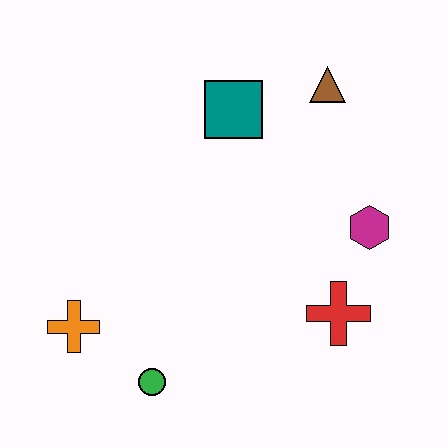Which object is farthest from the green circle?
The brown triangle is farthest from the green circle.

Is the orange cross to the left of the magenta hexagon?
Yes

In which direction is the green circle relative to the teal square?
The green circle is below the teal square.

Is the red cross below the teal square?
Yes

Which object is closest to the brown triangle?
The teal square is closest to the brown triangle.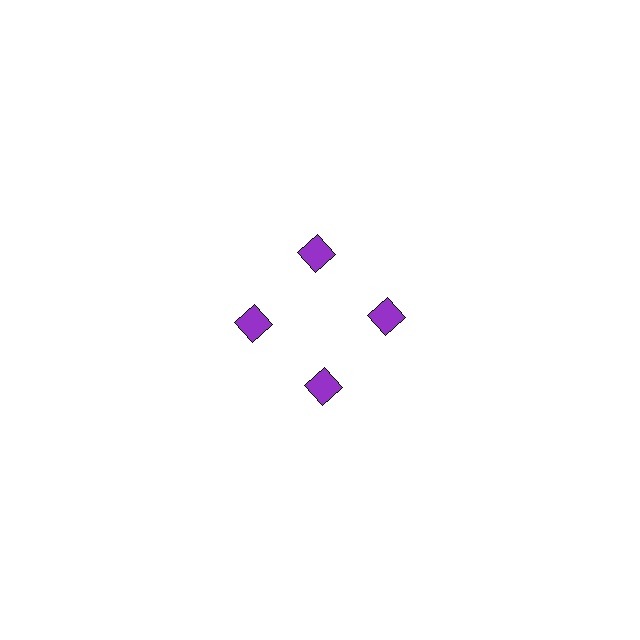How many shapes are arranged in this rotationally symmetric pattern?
There are 4 shapes, arranged in 4 groups of 1.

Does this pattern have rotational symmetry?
Yes, this pattern has 4-fold rotational symmetry. It looks the same after rotating 90 degrees around the center.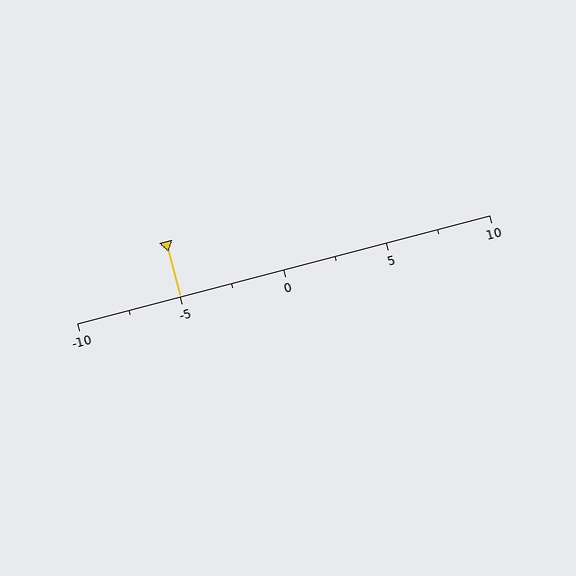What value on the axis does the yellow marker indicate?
The marker indicates approximately -5.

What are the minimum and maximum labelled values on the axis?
The axis runs from -10 to 10.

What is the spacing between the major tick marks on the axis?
The major ticks are spaced 5 apart.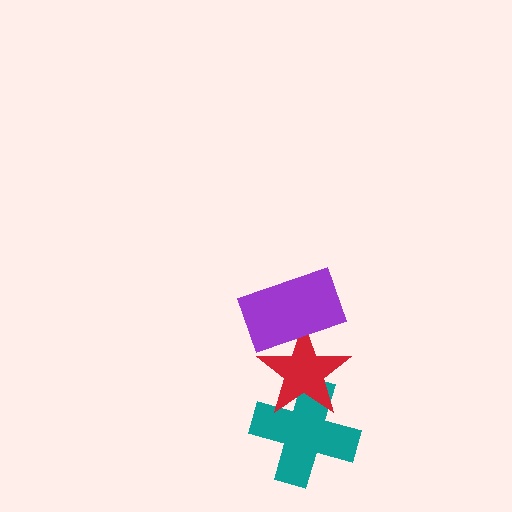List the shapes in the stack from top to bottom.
From top to bottom: the purple rectangle, the red star, the teal cross.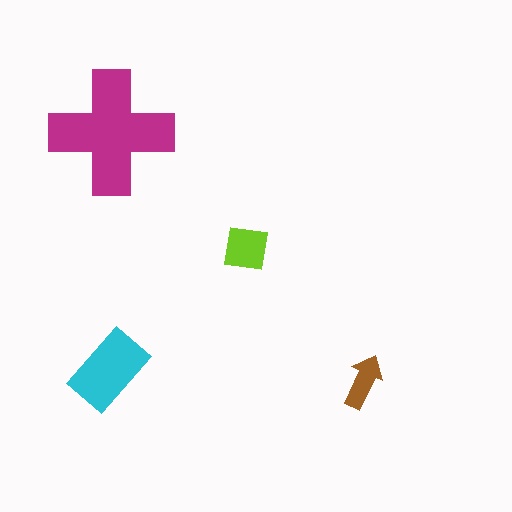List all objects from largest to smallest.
The magenta cross, the cyan rectangle, the lime square, the brown arrow.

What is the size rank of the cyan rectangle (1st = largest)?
2nd.